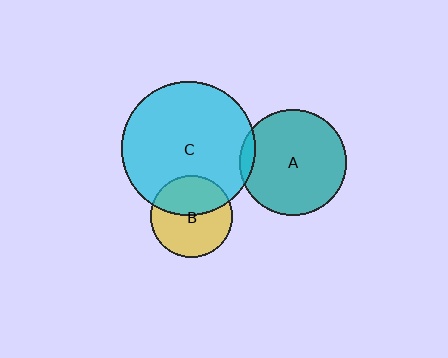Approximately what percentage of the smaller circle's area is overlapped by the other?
Approximately 40%.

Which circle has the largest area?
Circle C (cyan).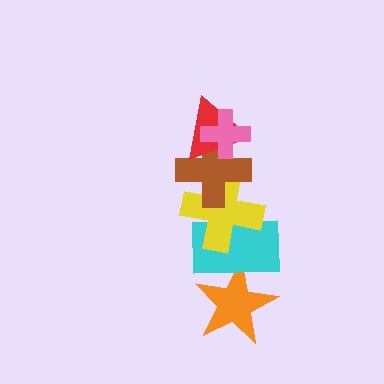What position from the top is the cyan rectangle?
The cyan rectangle is 5th from the top.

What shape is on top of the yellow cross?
The brown cross is on top of the yellow cross.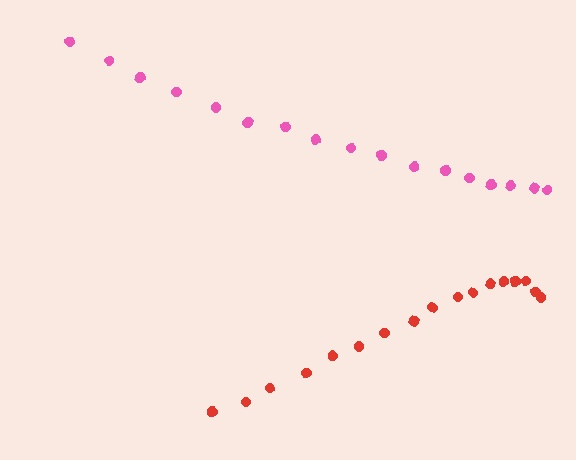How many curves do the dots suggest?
There are 2 distinct paths.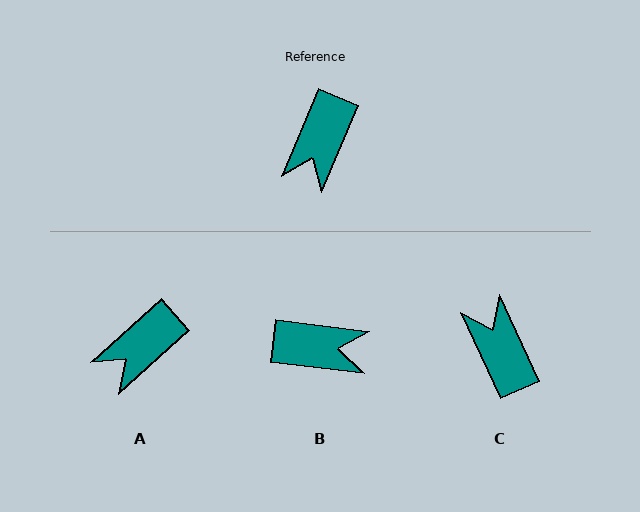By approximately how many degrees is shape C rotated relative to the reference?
Approximately 133 degrees clockwise.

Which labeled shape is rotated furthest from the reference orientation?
C, about 133 degrees away.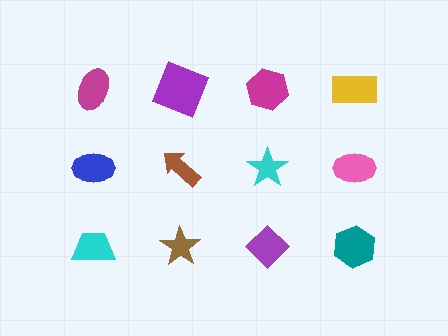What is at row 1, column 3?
A magenta hexagon.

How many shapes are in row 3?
4 shapes.